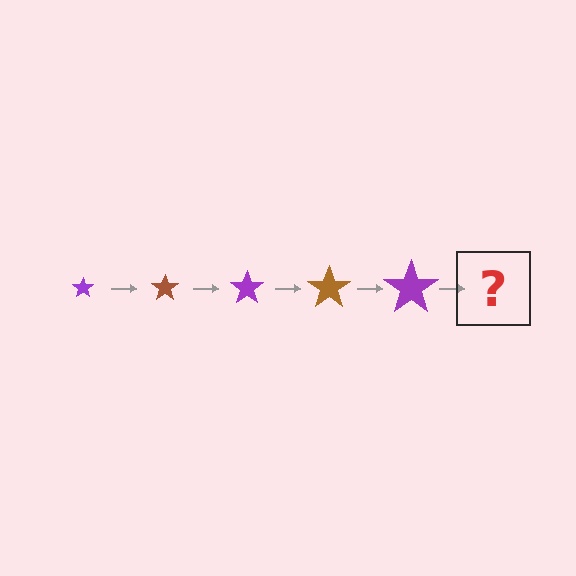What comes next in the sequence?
The next element should be a brown star, larger than the previous one.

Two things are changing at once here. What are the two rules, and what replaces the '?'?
The two rules are that the star grows larger each step and the color cycles through purple and brown. The '?' should be a brown star, larger than the previous one.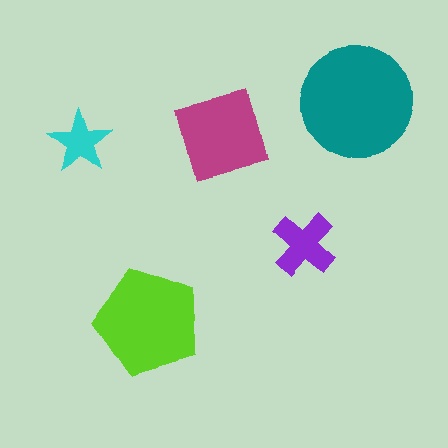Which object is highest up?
The teal circle is topmost.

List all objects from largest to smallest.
The teal circle, the lime pentagon, the magenta square, the purple cross, the cyan star.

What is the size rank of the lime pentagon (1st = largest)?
2nd.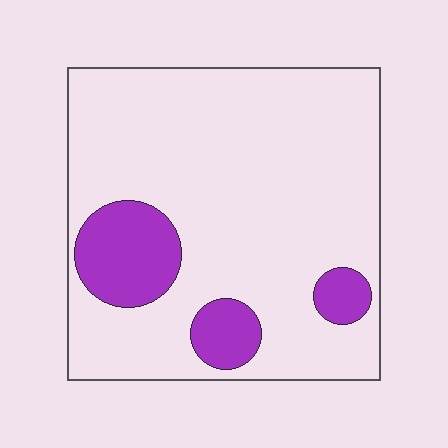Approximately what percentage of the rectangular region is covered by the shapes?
Approximately 15%.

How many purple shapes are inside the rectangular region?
3.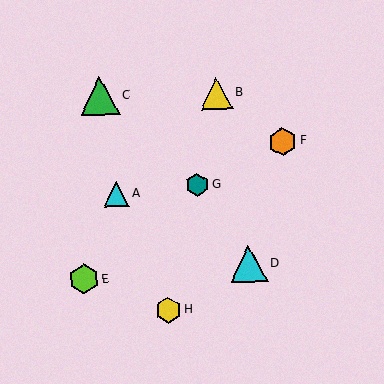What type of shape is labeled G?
Shape G is a teal hexagon.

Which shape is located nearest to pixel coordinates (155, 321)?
The yellow hexagon (labeled H) at (168, 310) is nearest to that location.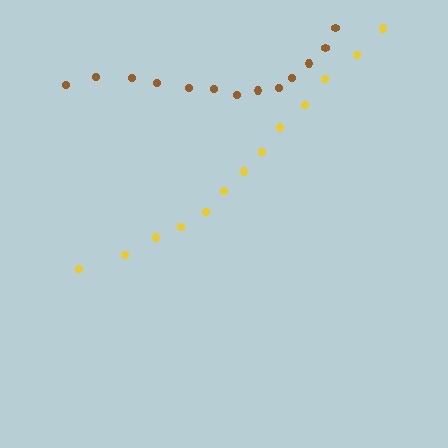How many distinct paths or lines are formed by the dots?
There are 2 distinct paths.